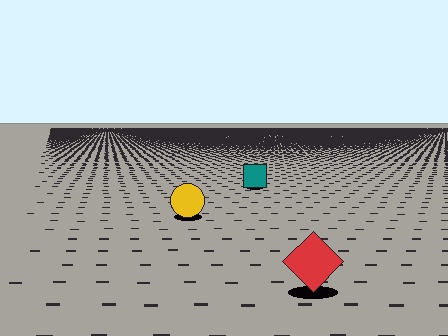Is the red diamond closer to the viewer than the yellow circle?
Yes. The red diamond is closer — you can tell from the texture gradient: the ground texture is coarser near it.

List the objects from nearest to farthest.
From nearest to farthest: the red diamond, the yellow circle, the teal square.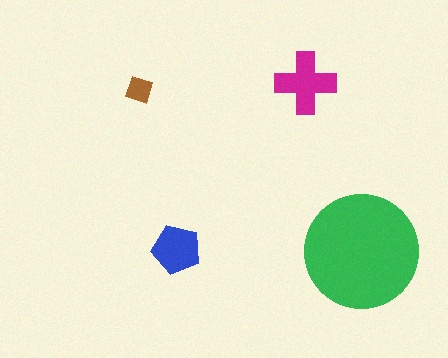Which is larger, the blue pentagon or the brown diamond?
The blue pentagon.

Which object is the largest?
The green circle.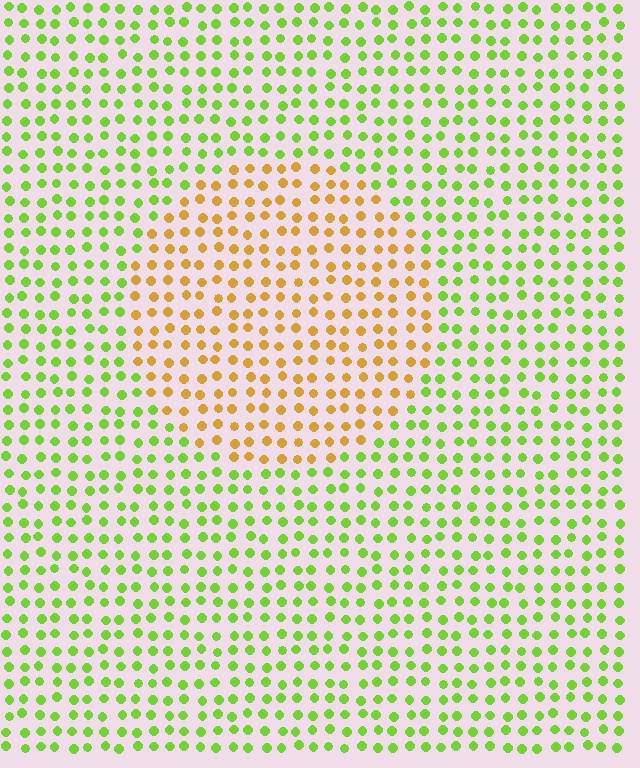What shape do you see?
I see a circle.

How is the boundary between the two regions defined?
The boundary is defined purely by a slight shift in hue (about 57 degrees). Spacing, size, and orientation are identical on both sides.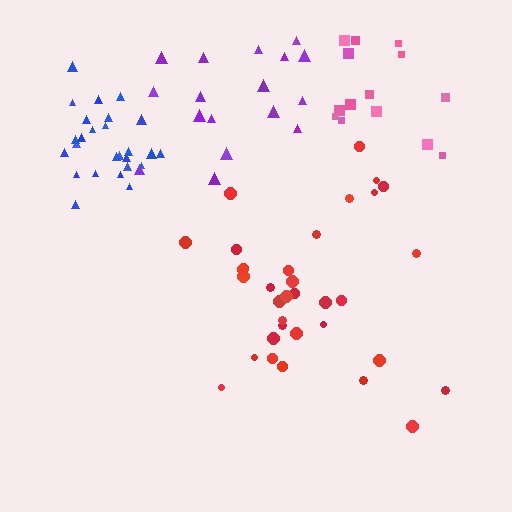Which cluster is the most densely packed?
Blue.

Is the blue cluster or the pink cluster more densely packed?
Blue.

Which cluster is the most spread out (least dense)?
Purple.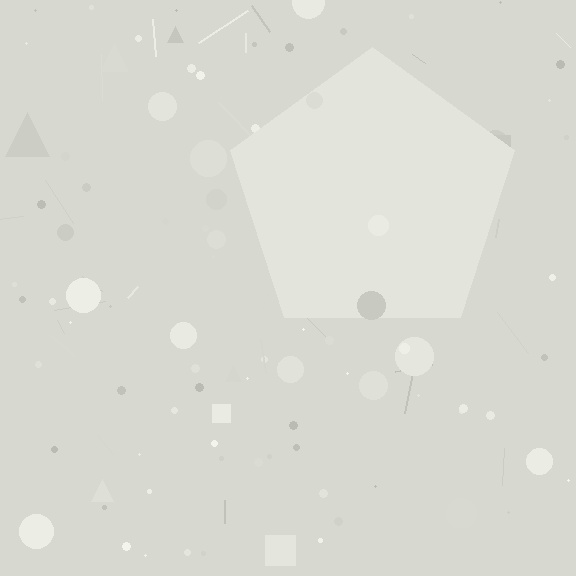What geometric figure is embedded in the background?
A pentagon is embedded in the background.